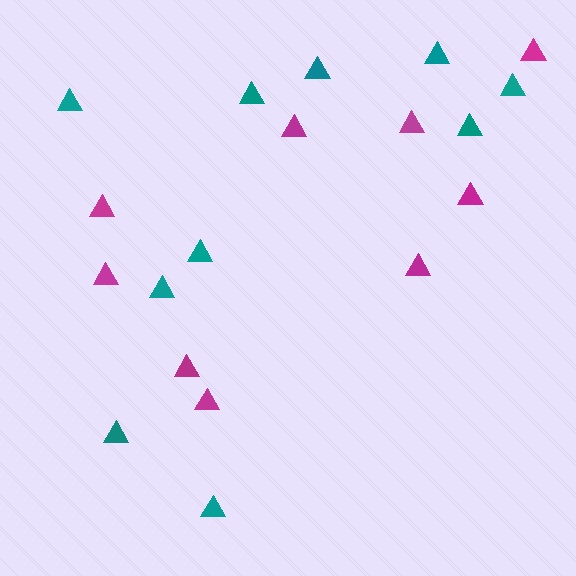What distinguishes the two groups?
There are 2 groups: one group of magenta triangles (9) and one group of teal triangles (10).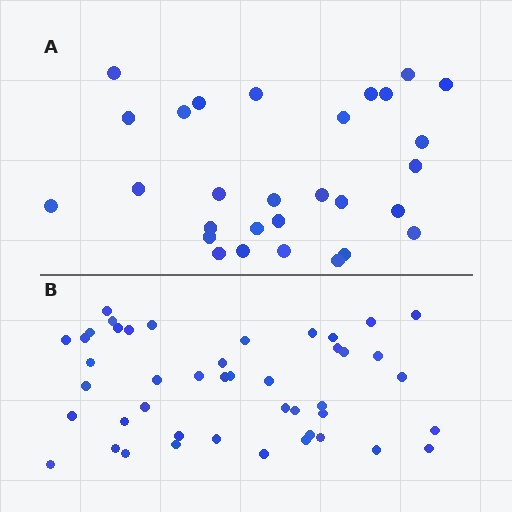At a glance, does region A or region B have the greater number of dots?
Region B (the bottom region) has more dots.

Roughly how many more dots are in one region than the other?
Region B has approximately 15 more dots than region A.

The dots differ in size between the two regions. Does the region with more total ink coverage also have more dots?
No. Region A has more total ink coverage because its dots are larger, but region B actually contains more individual dots. Total area can be misleading — the number of items is what matters here.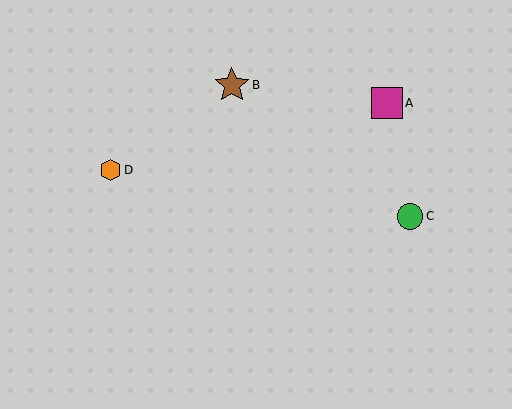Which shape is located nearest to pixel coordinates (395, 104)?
The magenta square (labeled A) at (387, 103) is nearest to that location.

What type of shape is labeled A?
Shape A is a magenta square.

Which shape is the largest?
The brown star (labeled B) is the largest.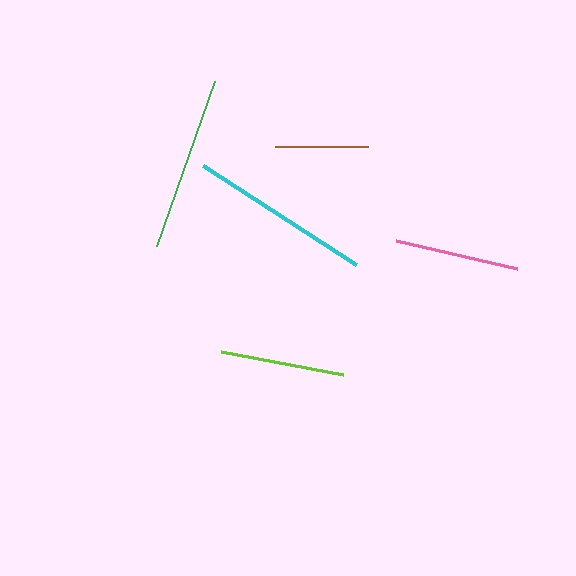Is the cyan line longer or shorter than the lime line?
The cyan line is longer than the lime line.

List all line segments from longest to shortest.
From longest to shortest: cyan, green, pink, lime, brown.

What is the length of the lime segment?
The lime segment is approximately 124 pixels long.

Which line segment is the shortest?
The brown line is the shortest at approximately 93 pixels.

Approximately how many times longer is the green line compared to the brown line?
The green line is approximately 1.9 times the length of the brown line.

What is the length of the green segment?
The green segment is approximately 175 pixels long.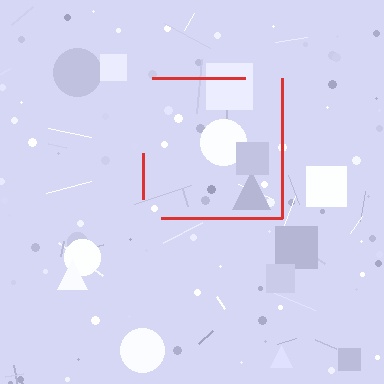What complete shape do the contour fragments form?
The contour fragments form a square.